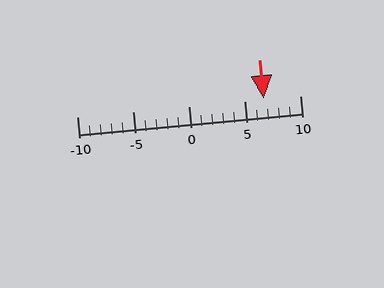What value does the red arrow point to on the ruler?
The red arrow points to approximately 7.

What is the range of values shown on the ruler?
The ruler shows values from -10 to 10.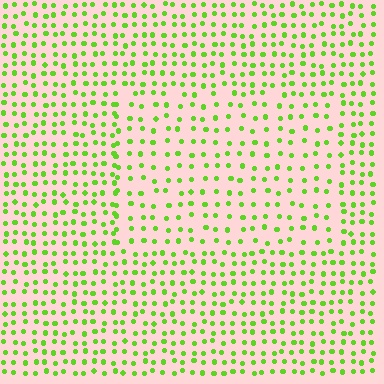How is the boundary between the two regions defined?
The boundary is defined by a change in element density (approximately 1.6x ratio). All elements are the same color, size, and shape.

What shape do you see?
I see a rectangle.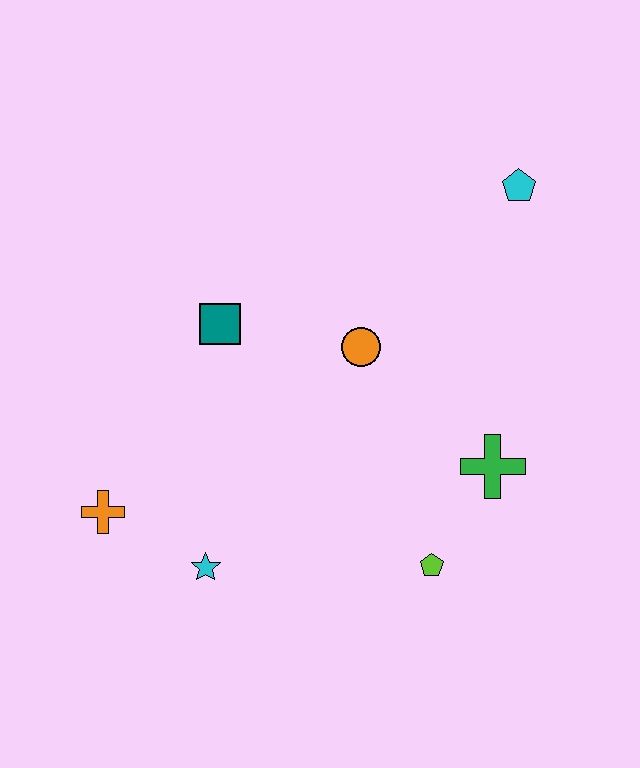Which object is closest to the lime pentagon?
The green cross is closest to the lime pentagon.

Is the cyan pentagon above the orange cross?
Yes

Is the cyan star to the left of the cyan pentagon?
Yes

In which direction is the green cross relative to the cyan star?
The green cross is to the right of the cyan star.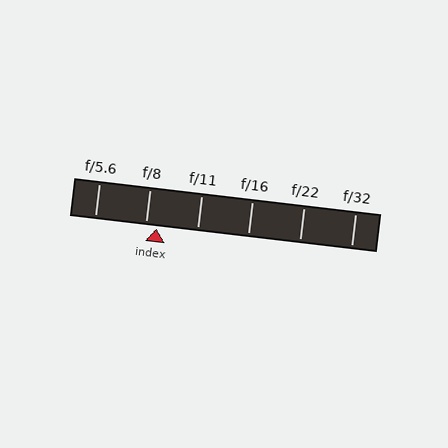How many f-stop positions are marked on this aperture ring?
There are 6 f-stop positions marked.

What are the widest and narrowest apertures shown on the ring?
The widest aperture shown is f/5.6 and the narrowest is f/32.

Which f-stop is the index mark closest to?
The index mark is closest to f/8.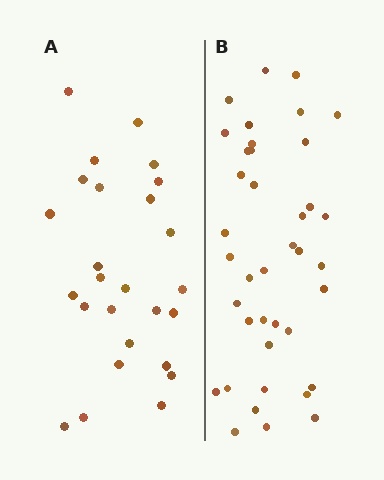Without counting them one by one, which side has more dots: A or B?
Region B (the right region) has more dots.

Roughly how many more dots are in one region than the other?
Region B has approximately 15 more dots than region A.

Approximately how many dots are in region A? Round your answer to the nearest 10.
About 30 dots. (The exact count is 26, which rounds to 30.)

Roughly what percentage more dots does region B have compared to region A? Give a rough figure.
About 50% more.